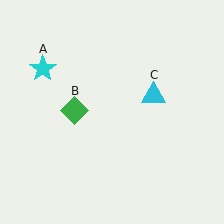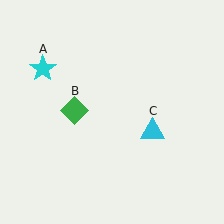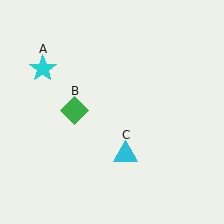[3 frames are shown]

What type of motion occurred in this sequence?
The cyan triangle (object C) rotated clockwise around the center of the scene.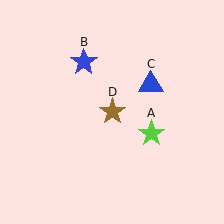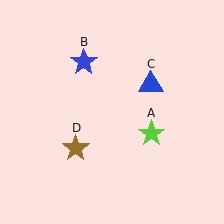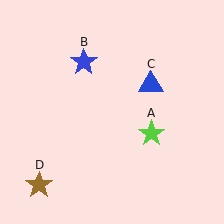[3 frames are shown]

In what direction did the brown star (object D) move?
The brown star (object D) moved down and to the left.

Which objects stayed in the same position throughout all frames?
Lime star (object A) and blue star (object B) and blue triangle (object C) remained stationary.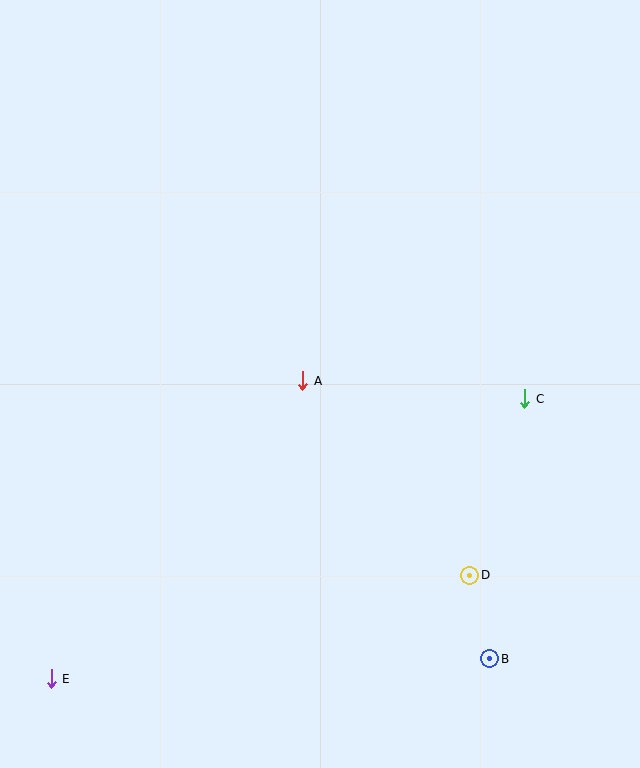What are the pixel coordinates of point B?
Point B is at (490, 659).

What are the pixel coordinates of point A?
Point A is at (303, 381).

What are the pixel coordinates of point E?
Point E is at (51, 679).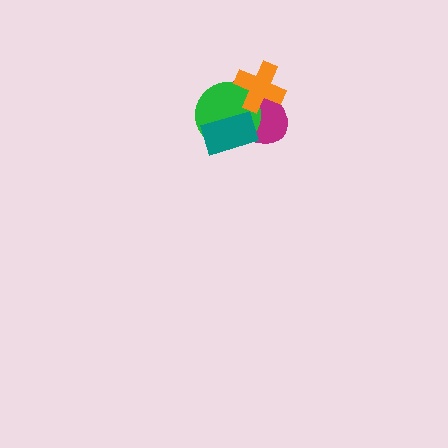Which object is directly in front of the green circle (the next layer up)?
The orange cross is directly in front of the green circle.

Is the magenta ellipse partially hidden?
Yes, it is partially covered by another shape.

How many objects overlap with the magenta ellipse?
3 objects overlap with the magenta ellipse.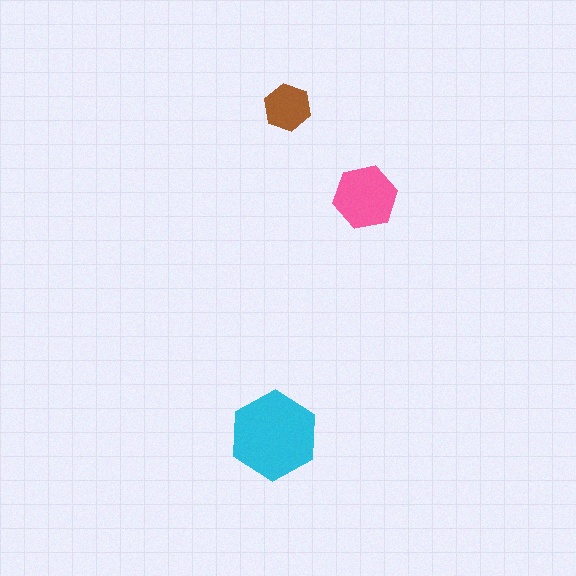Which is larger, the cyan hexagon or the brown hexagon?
The cyan one.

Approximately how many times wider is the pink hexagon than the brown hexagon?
About 1.5 times wider.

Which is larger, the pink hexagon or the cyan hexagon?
The cyan one.